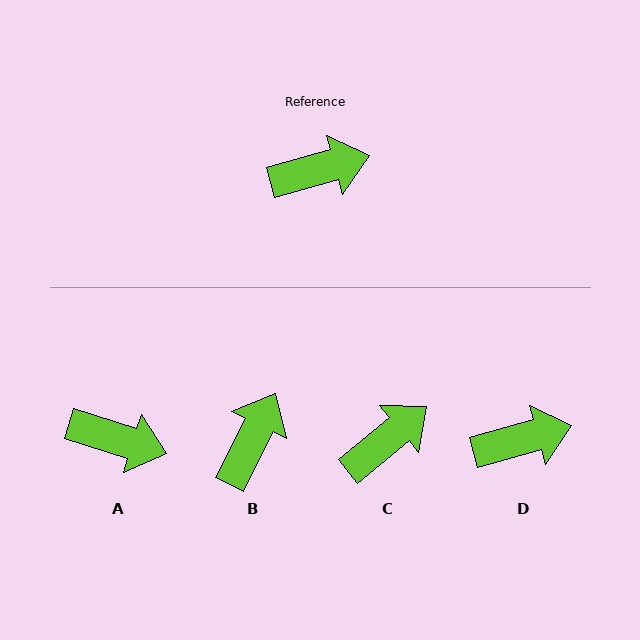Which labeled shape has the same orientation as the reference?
D.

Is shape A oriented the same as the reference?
No, it is off by about 33 degrees.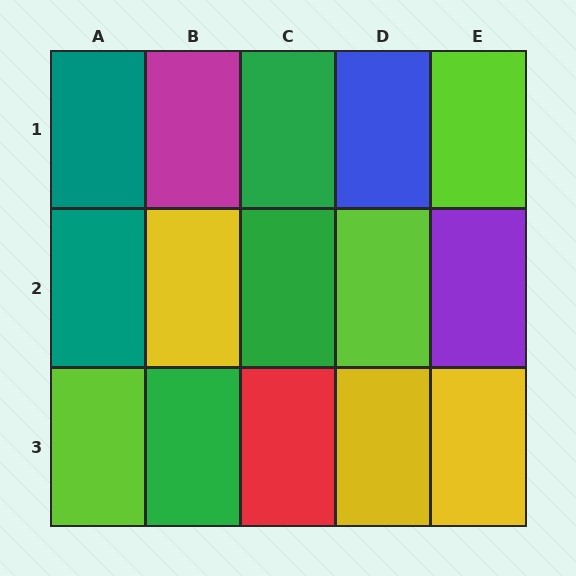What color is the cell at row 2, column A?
Teal.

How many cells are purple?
1 cell is purple.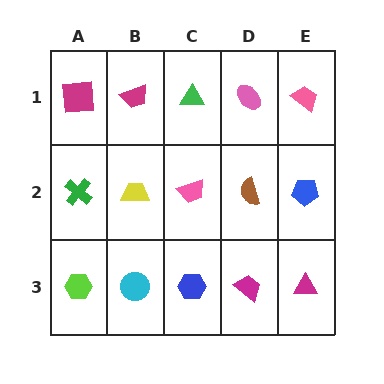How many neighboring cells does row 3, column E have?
2.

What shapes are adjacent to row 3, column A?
A green cross (row 2, column A), a cyan circle (row 3, column B).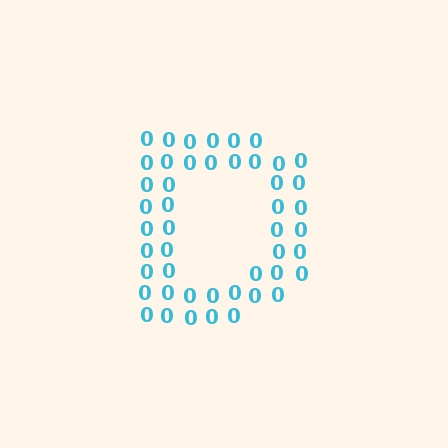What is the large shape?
The large shape is the letter D.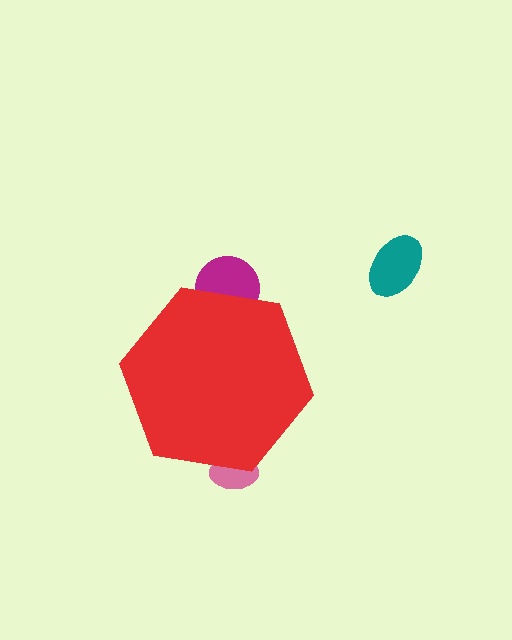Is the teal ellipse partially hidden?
No, the teal ellipse is fully visible.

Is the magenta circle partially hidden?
Yes, the magenta circle is partially hidden behind the red hexagon.